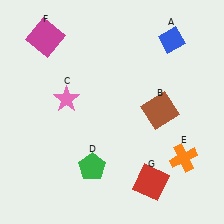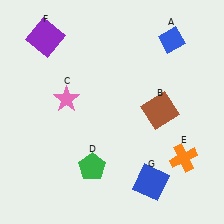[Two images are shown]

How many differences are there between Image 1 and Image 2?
There are 2 differences between the two images.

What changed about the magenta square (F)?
In Image 1, F is magenta. In Image 2, it changed to purple.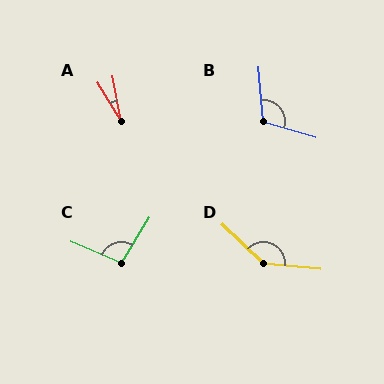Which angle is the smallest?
A, at approximately 21 degrees.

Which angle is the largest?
D, at approximately 143 degrees.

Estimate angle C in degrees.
Approximately 98 degrees.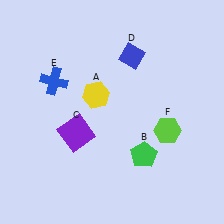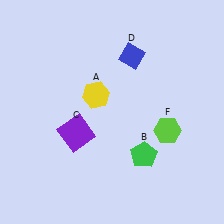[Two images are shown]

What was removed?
The blue cross (E) was removed in Image 2.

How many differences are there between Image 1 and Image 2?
There is 1 difference between the two images.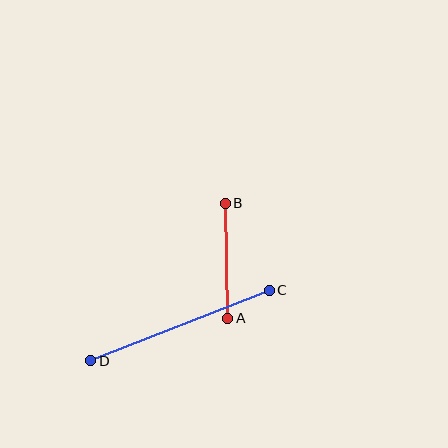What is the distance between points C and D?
The distance is approximately 192 pixels.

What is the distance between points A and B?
The distance is approximately 115 pixels.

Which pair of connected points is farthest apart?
Points C and D are farthest apart.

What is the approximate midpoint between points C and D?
The midpoint is at approximately (180, 326) pixels.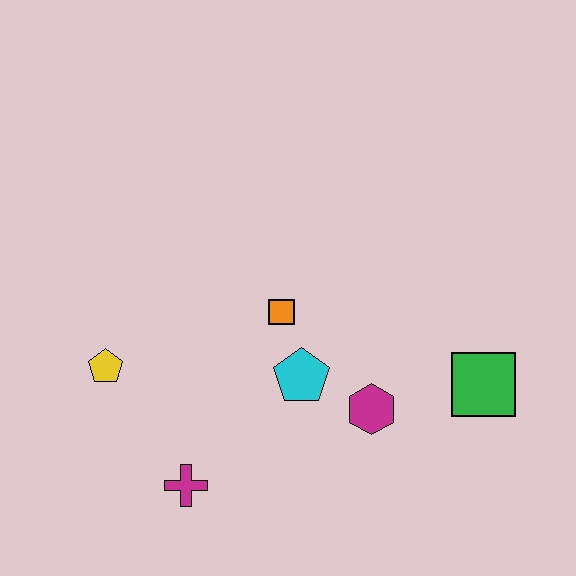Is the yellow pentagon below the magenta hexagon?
No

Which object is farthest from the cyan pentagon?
The yellow pentagon is farthest from the cyan pentagon.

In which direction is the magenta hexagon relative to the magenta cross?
The magenta hexagon is to the right of the magenta cross.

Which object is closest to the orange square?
The cyan pentagon is closest to the orange square.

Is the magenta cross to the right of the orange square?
No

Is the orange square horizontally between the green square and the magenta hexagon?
No